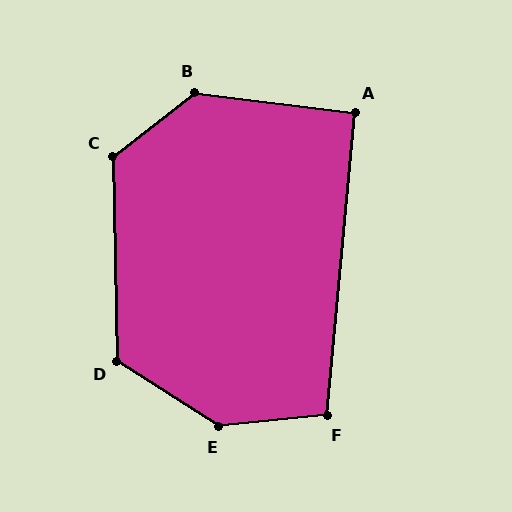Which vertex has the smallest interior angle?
A, at approximately 92 degrees.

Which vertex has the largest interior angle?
E, at approximately 142 degrees.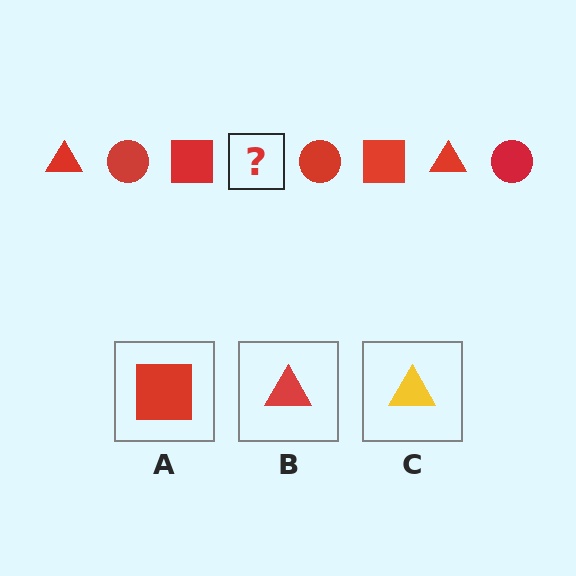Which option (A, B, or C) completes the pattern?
B.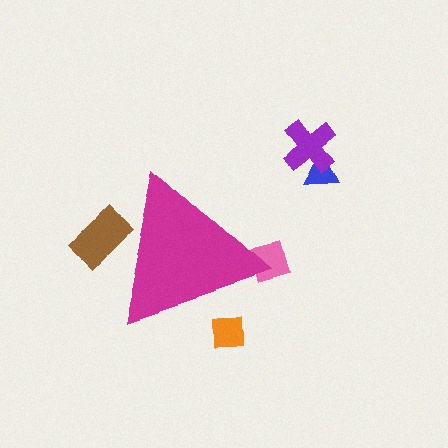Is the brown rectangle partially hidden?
Yes, the brown rectangle is partially hidden behind the magenta triangle.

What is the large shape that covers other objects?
A magenta triangle.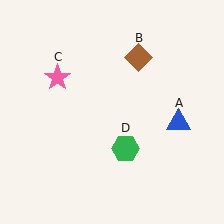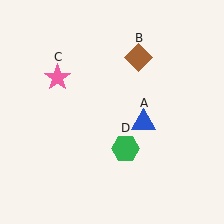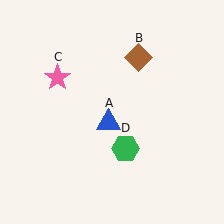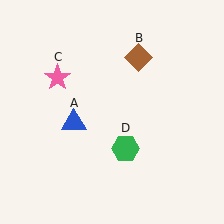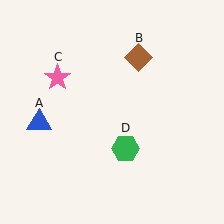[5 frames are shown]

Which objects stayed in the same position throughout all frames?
Brown diamond (object B) and pink star (object C) and green hexagon (object D) remained stationary.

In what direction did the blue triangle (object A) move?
The blue triangle (object A) moved left.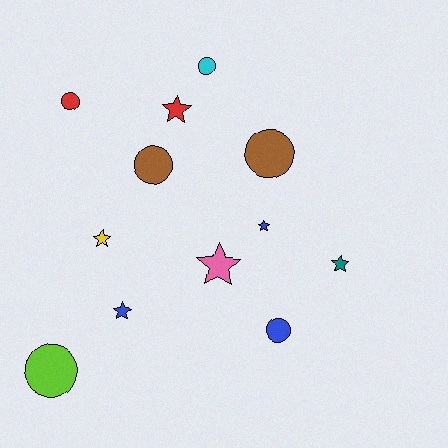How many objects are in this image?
There are 12 objects.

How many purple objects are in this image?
There are no purple objects.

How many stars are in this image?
There are 6 stars.